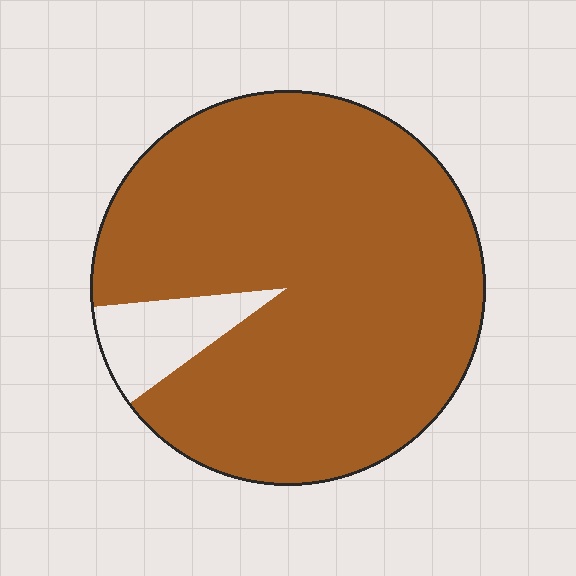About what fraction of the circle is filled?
About nine tenths (9/10).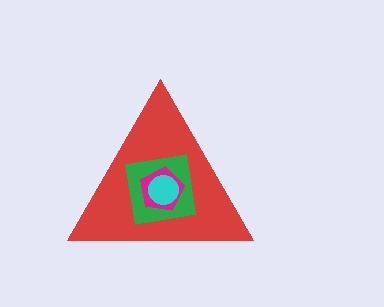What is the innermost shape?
The cyan circle.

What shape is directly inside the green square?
The magenta pentagon.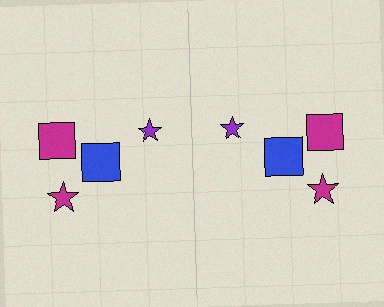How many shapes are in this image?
There are 8 shapes in this image.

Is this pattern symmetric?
Yes, this pattern has bilateral (reflection) symmetry.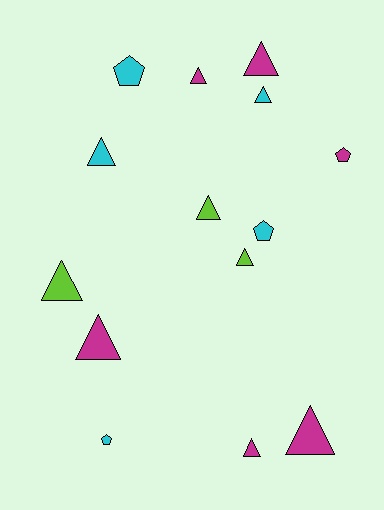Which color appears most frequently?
Magenta, with 6 objects.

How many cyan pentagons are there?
There are 3 cyan pentagons.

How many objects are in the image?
There are 14 objects.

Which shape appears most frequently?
Triangle, with 10 objects.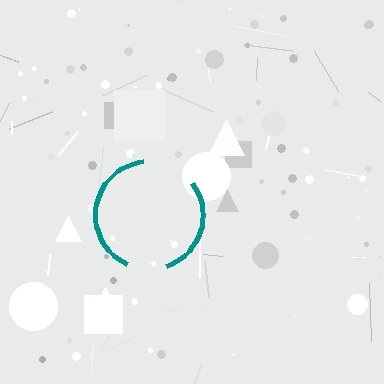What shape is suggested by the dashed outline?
The dashed outline suggests a circle.